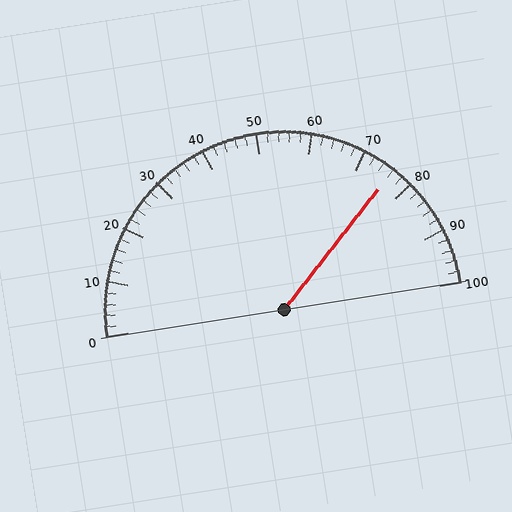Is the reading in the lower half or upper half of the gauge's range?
The reading is in the upper half of the range (0 to 100).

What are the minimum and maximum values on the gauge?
The gauge ranges from 0 to 100.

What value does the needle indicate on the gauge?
The needle indicates approximately 76.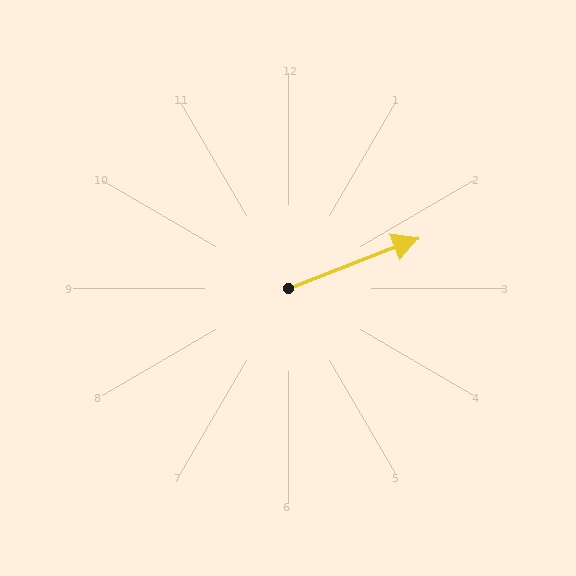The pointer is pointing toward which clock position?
Roughly 2 o'clock.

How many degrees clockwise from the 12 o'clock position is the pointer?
Approximately 69 degrees.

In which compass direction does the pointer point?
East.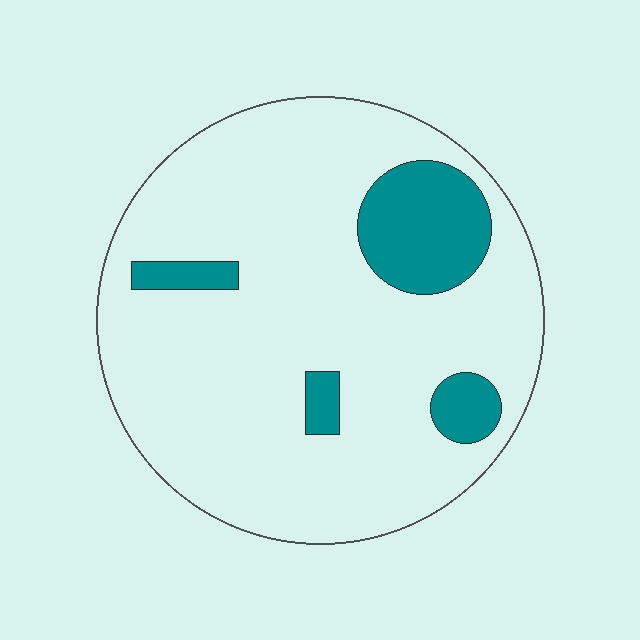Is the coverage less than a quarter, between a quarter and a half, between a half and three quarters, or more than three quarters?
Less than a quarter.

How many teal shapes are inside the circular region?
4.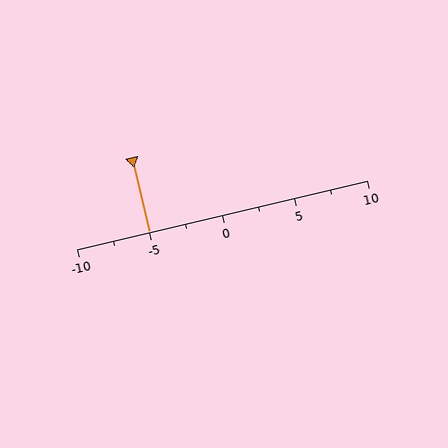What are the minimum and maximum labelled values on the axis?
The axis runs from -10 to 10.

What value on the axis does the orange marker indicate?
The marker indicates approximately -5.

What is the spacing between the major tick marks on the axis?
The major ticks are spaced 5 apart.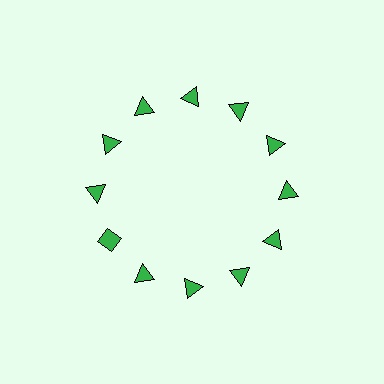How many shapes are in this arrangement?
There are 12 shapes arranged in a ring pattern.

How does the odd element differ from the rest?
It has a different shape: diamond instead of triangle.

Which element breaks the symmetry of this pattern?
The green diamond at roughly the 8 o'clock position breaks the symmetry. All other shapes are green triangles.